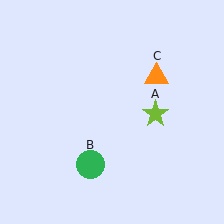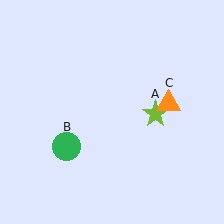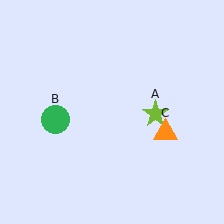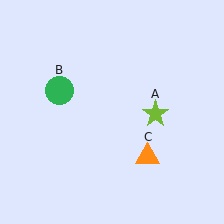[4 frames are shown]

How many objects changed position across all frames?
2 objects changed position: green circle (object B), orange triangle (object C).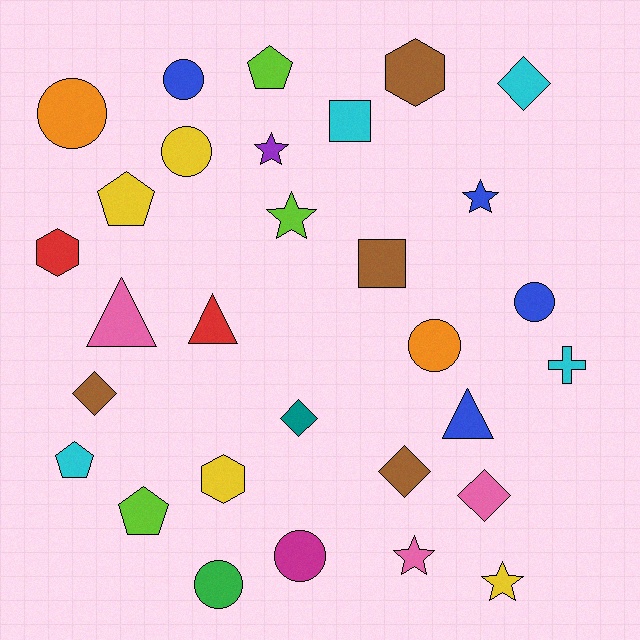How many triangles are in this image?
There are 3 triangles.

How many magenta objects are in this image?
There is 1 magenta object.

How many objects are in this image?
There are 30 objects.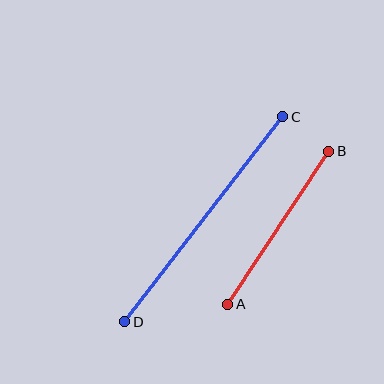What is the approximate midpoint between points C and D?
The midpoint is at approximately (204, 219) pixels.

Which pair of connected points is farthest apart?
Points C and D are farthest apart.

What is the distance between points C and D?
The distance is approximately 259 pixels.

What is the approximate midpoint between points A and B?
The midpoint is at approximately (278, 228) pixels.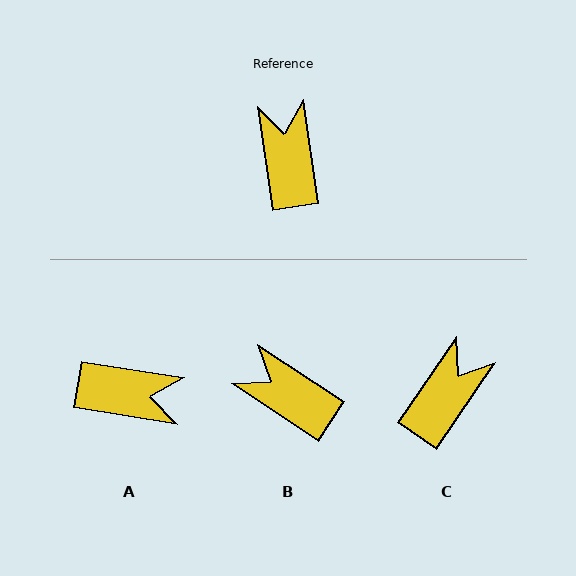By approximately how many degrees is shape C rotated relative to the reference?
Approximately 43 degrees clockwise.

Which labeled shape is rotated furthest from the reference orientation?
A, about 107 degrees away.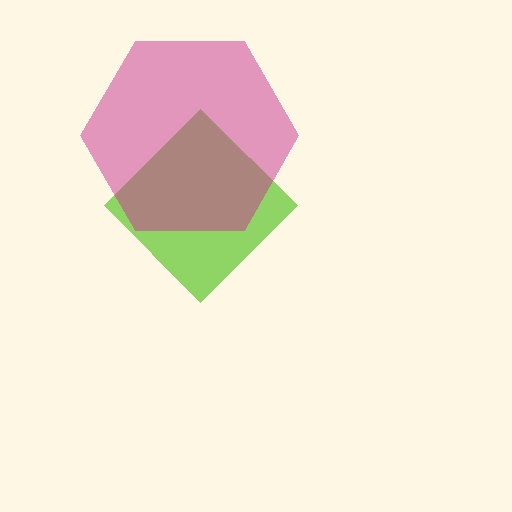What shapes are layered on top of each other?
The layered shapes are: a lime diamond, a magenta hexagon.